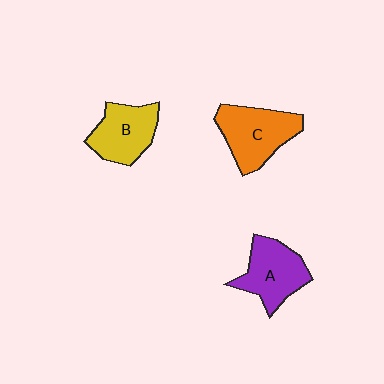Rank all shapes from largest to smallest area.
From largest to smallest: C (orange), A (purple), B (yellow).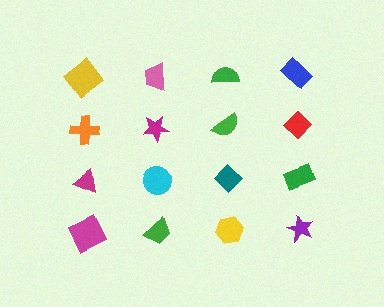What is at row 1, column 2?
A pink trapezoid.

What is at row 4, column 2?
A green trapezoid.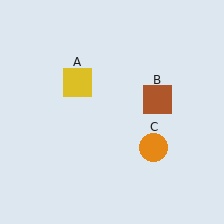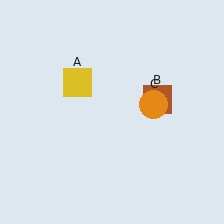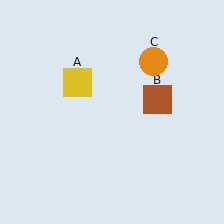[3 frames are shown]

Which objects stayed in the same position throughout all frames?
Yellow square (object A) and brown square (object B) remained stationary.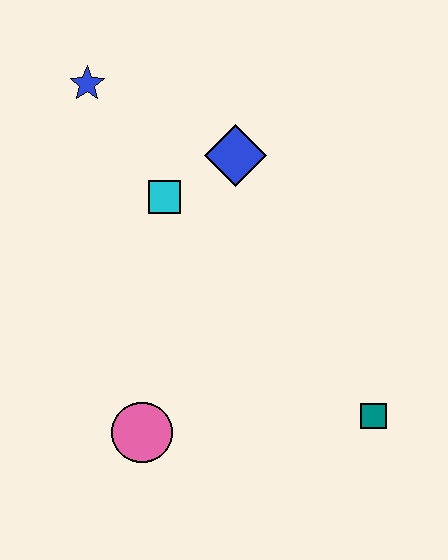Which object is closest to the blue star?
The cyan square is closest to the blue star.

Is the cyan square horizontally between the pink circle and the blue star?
No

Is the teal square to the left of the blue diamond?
No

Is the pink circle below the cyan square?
Yes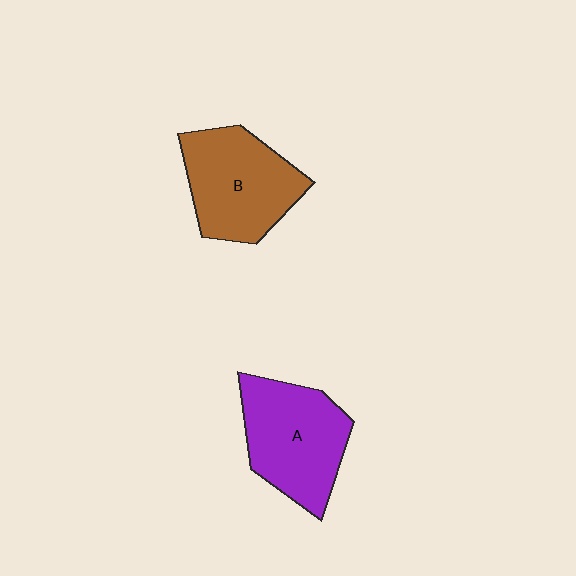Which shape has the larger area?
Shape A (purple).